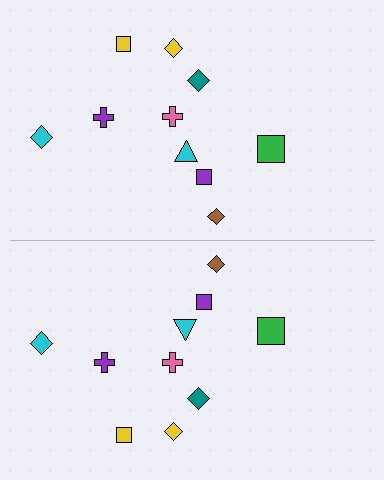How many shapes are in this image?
There are 20 shapes in this image.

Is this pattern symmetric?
Yes, this pattern has bilateral (reflection) symmetry.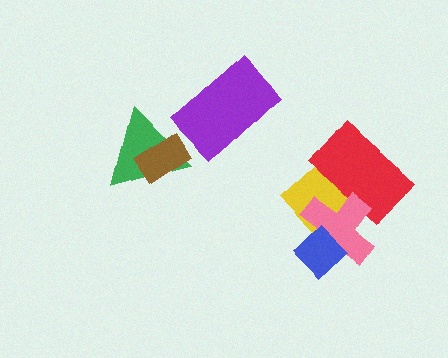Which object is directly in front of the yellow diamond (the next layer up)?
The red rectangle is directly in front of the yellow diamond.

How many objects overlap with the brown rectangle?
1 object overlaps with the brown rectangle.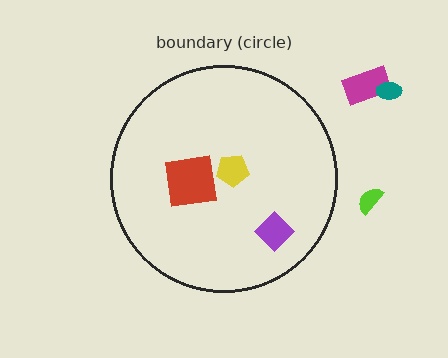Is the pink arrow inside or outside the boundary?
Inside.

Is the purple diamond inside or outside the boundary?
Inside.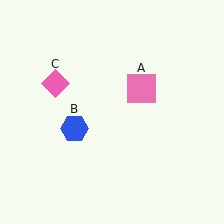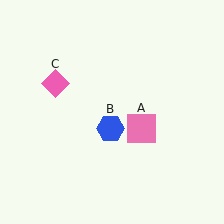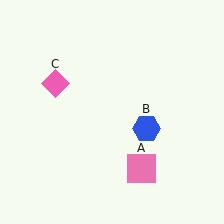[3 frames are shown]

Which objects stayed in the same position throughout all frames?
Pink diamond (object C) remained stationary.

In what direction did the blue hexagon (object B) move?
The blue hexagon (object B) moved right.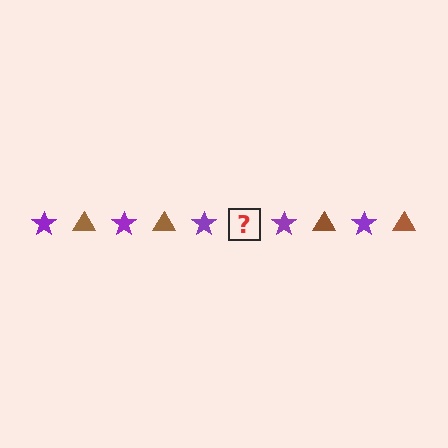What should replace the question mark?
The question mark should be replaced with a brown triangle.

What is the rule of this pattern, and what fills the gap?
The rule is that the pattern alternates between purple star and brown triangle. The gap should be filled with a brown triangle.